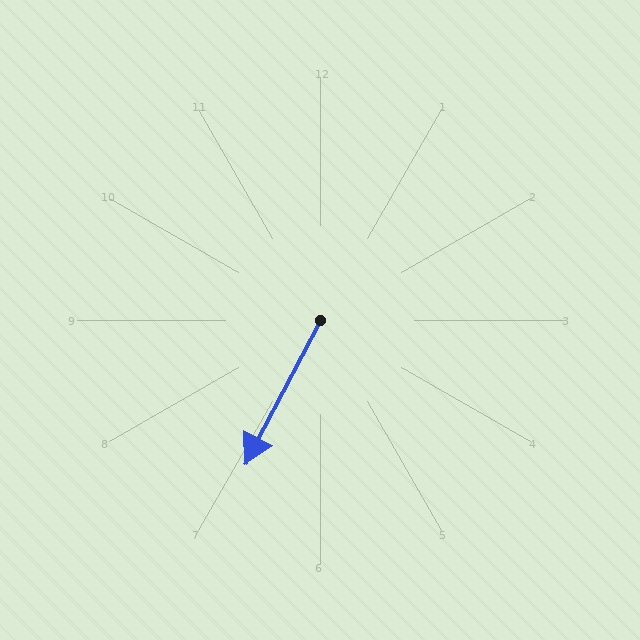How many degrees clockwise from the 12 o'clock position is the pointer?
Approximately 207 degrees.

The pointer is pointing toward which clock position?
Roughly 7 o'clock.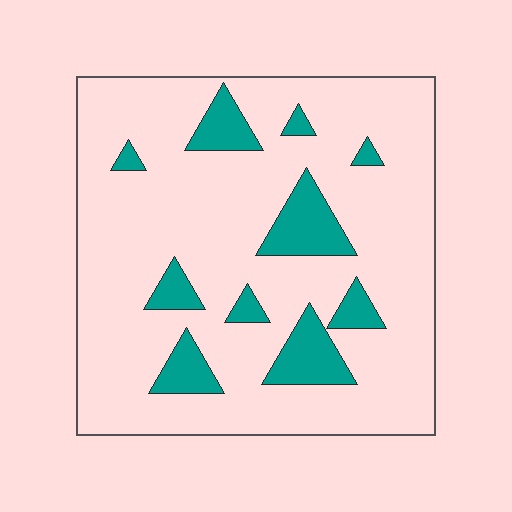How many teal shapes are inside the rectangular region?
10.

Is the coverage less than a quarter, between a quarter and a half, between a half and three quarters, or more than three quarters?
Less than a quarter.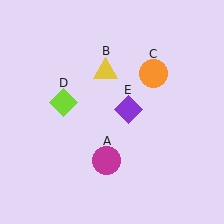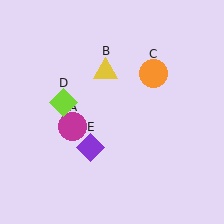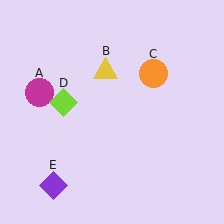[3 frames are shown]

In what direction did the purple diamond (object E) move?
The purple diamond (object E) moved down and to the left.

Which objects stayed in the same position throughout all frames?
Yellow triangle (object B) and orange circle (object C) and lime diamond (object D) remained stationary.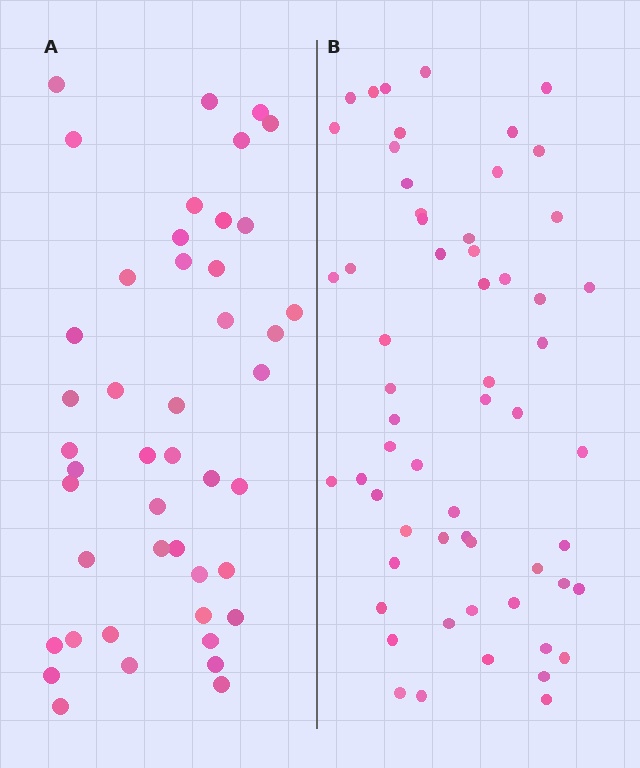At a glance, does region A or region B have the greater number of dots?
Region B (the right region) has more dots.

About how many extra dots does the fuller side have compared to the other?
Region B has approximately 15 more dots than region A.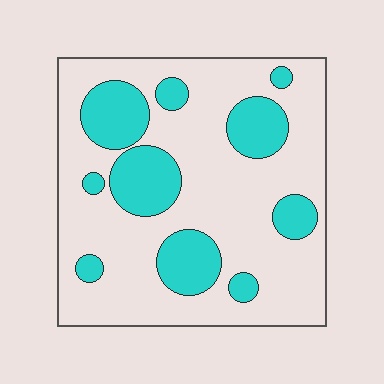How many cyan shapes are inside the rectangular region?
10.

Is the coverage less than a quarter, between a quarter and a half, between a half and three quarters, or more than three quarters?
Between a quarter and a half.